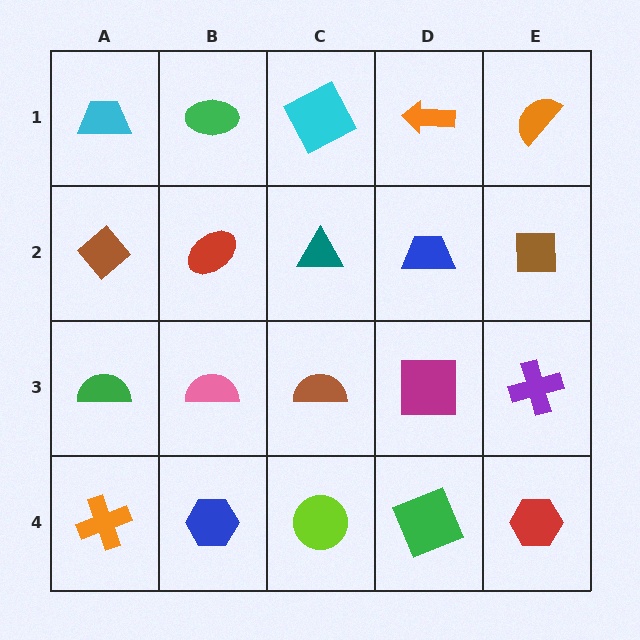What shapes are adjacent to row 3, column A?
A brown diamond (row 2, column A), an orange cross (row 4, column A), a pink semicircle (row 3, column B).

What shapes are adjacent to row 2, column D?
An orange arrow (row 1, column D), a magenta square (row 3, column D), a teal triangle (row 2, column C), a brown square (row 2, column E).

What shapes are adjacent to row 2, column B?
A green ellipse (row 1, column B), a pink semicircle (row 3, column B), a brown diamond (row 2, column A), a teal triangle (row 2, column C).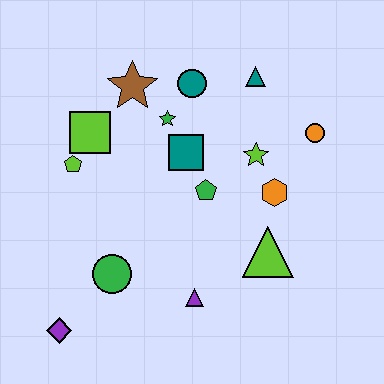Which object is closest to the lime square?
The lime pentagon is closest to the lime square.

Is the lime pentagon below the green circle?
No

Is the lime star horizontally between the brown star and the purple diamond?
No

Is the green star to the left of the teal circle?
Yes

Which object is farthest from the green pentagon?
The purple diamond is farthest from the green pentagon.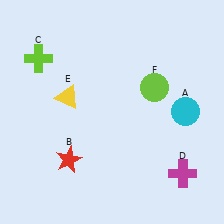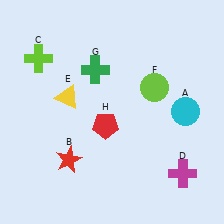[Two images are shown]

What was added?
A green cross (G), a red pentagon (H) were added in Image 2.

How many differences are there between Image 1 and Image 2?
There are 2 differences between the two images.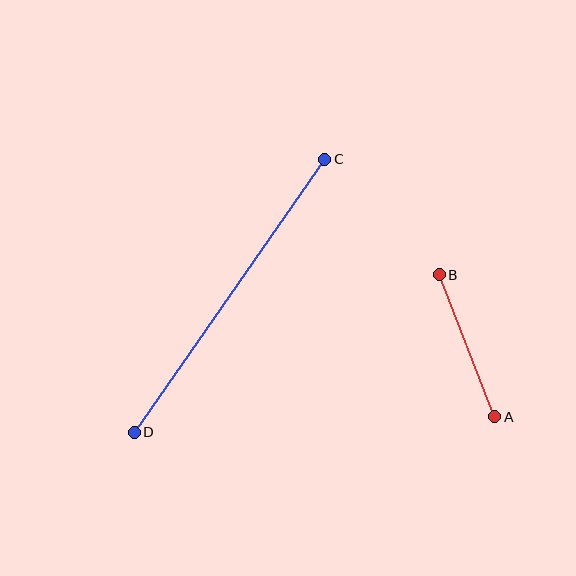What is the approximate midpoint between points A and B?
The midpoint is at approximately (467, 346) pixels.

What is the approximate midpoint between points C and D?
The midpoint is at approximately (230, 296) pixels.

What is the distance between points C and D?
The distance is approximately 333 pixels.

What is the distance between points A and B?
The distance is approximately 152 pixels.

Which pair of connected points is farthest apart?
Points C and D are farthest apart.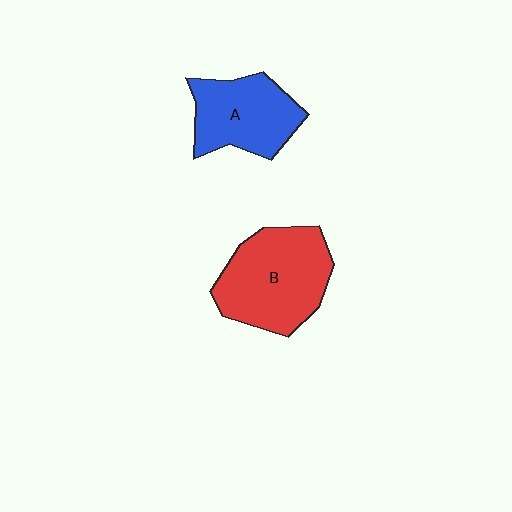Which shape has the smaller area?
Shape A (blue).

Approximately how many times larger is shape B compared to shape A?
Approximately 1.3 times.